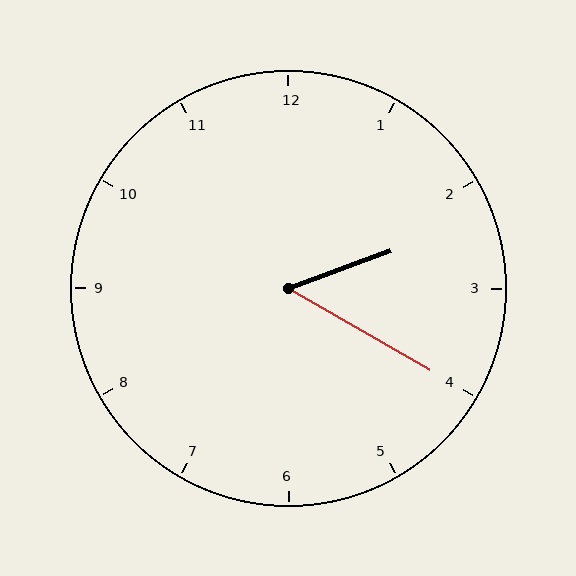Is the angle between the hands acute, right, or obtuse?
It is acute.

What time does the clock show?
2:20.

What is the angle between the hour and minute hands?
Approximately 50 degrees.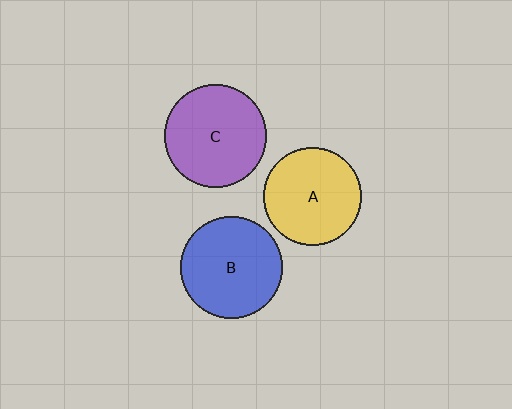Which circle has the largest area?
Circle C (purple).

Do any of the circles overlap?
No, none of the circles overlap.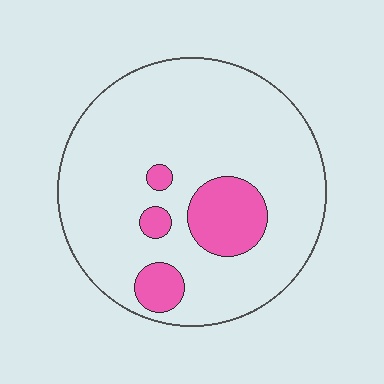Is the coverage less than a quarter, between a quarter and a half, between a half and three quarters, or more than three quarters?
Less than a quarter.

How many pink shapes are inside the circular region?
4.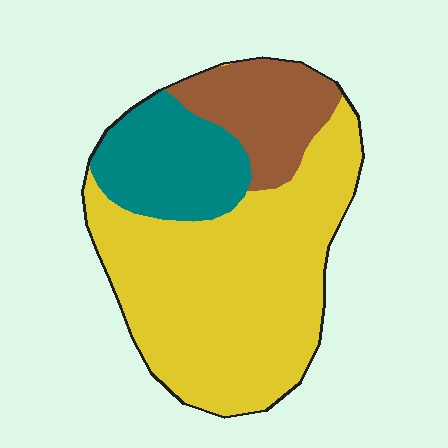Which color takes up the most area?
Yellow, at roughly 60%.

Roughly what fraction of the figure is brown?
Brown covers around 15% of the figure.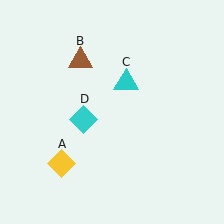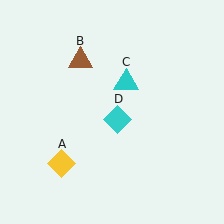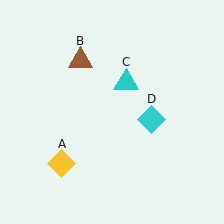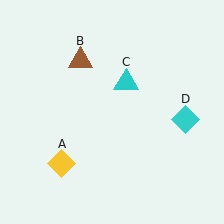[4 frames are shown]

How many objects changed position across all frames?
1 object changed position: cyan diamond (object D).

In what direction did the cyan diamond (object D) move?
The cyan diamond (object D) moved right.